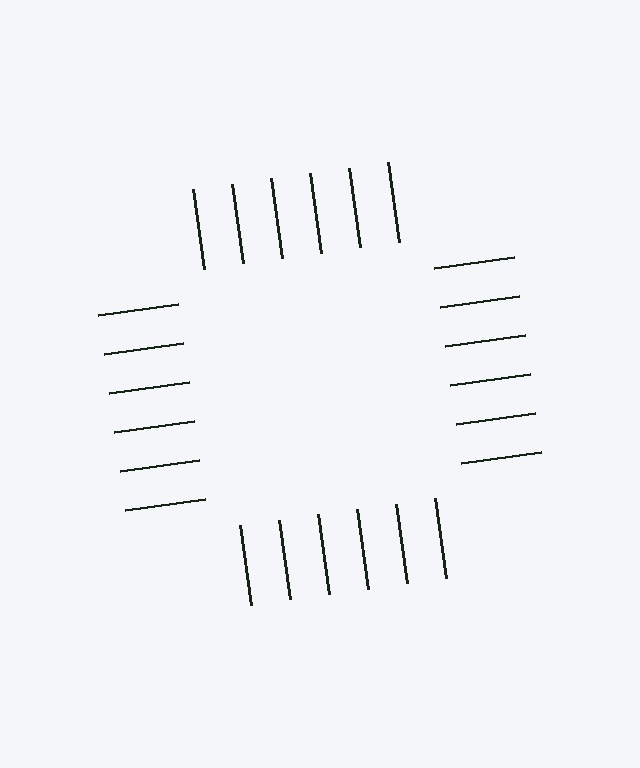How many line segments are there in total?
24 — 6 along each of the 4 edges.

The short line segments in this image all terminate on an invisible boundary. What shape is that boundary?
An illusory square — the line segments terminate on its edges but no continuous stroke is drawn.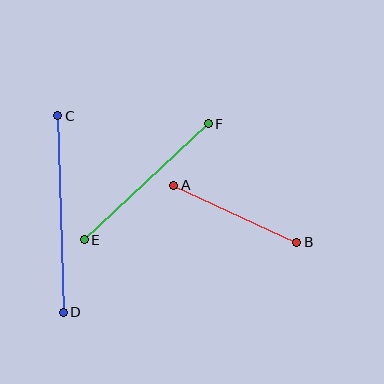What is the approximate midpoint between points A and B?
The midpoint is at approximately (235, 214) pixels.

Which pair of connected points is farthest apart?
Points C and D are farthest apart.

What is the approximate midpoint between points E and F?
The midpoint is at approximately (146, 182) pixels.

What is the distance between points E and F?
The distance is approximately 170 pixels.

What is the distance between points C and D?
The distance is approximately 197 pixels.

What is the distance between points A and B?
The distance is approximately 136 pixels.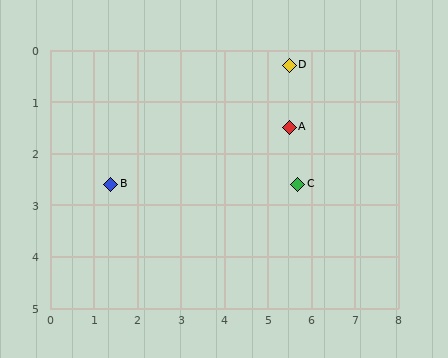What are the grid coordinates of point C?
Point C is at approximately (5.7, 2.6).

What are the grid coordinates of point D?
Point D is at approximately (5.5, 0.3).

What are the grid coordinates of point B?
Point B is at approximately (1.4, 2.6).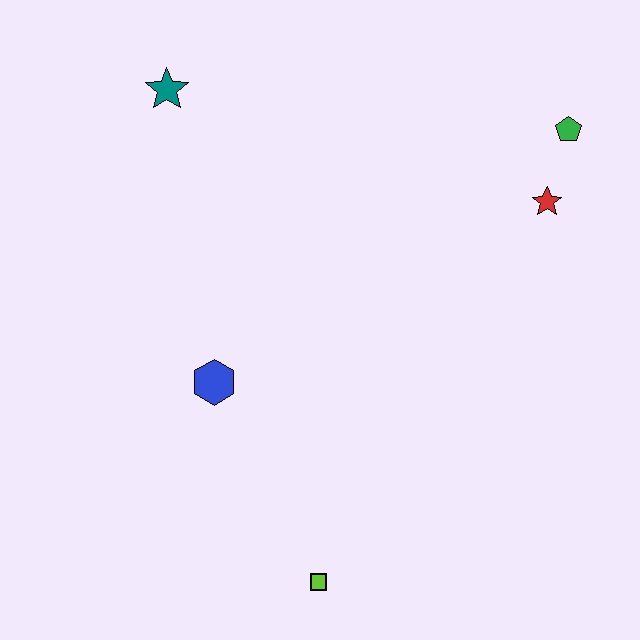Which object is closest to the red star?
The green pentagon is closest to the red star.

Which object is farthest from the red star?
The lime square is farthest from the red star.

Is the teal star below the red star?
No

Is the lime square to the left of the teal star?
No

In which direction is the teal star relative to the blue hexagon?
The teal star is above the blue hexagon.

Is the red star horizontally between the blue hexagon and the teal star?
No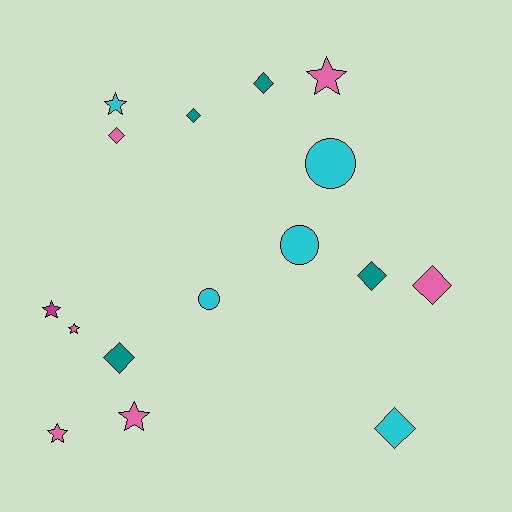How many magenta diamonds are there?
There are no magenta diamonds.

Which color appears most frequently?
Pink, with 6 objects.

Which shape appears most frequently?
Diamond, with 7 objects.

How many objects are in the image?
There are 16 objects.